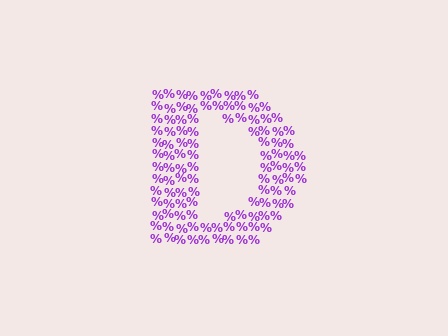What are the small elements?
The small elements are percent signs.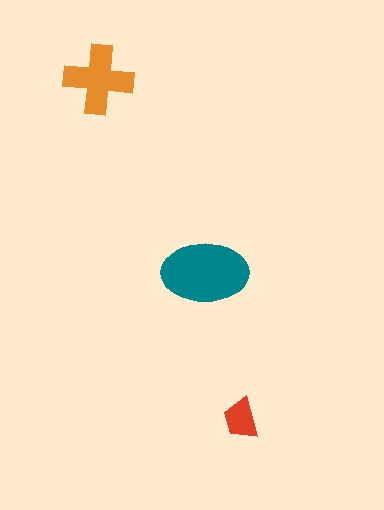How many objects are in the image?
There are 3 objects in the image.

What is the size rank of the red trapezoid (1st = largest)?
3rd.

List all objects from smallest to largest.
The red trapezoid, the orange cross, the teal ellipse.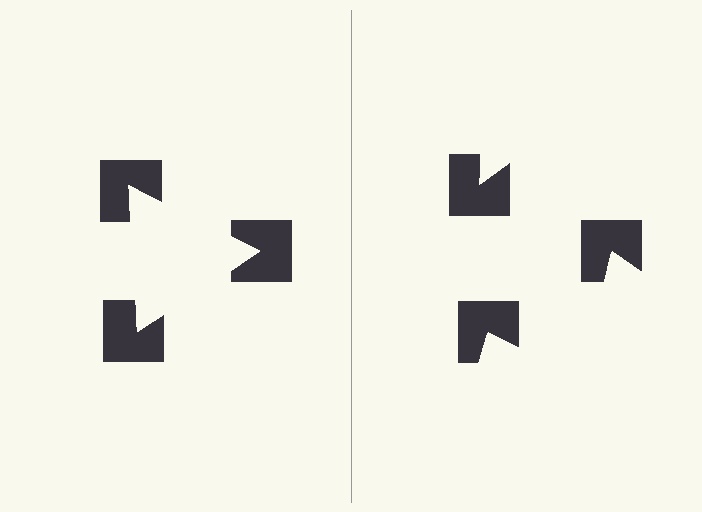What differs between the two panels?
The notched squares are positioned identically on both sides; only the wedge orientations differ. On the left they align to a triangle; on the right they are misaligned.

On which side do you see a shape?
An illusory triangle appears on the left side. On the right side the wedge cuts are rotated, so no coherent shape forms.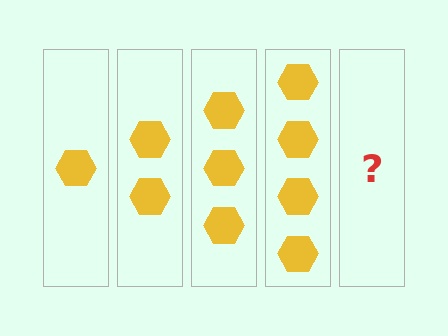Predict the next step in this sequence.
The next step is 5 hexagons.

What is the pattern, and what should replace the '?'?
The pattern is that each step adds one more hexagon. The '?' should be 5 hexagons.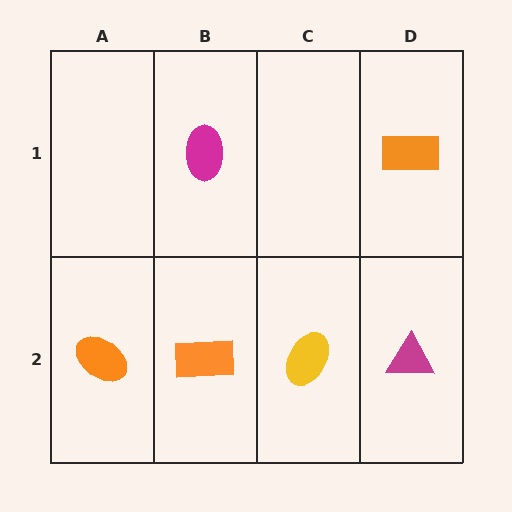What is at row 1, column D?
An orange rectangle.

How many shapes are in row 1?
2 shapes.